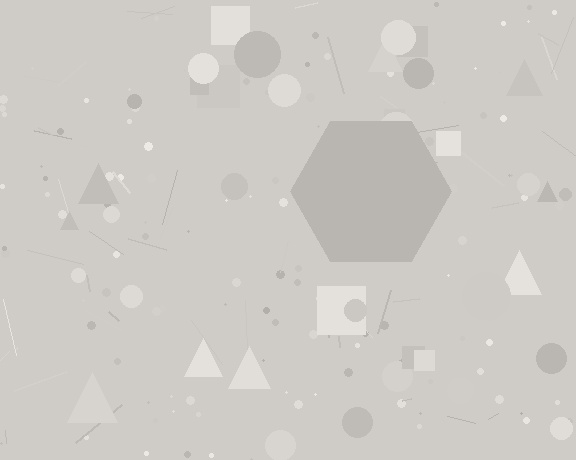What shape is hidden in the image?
A hexagon is hidden in the image.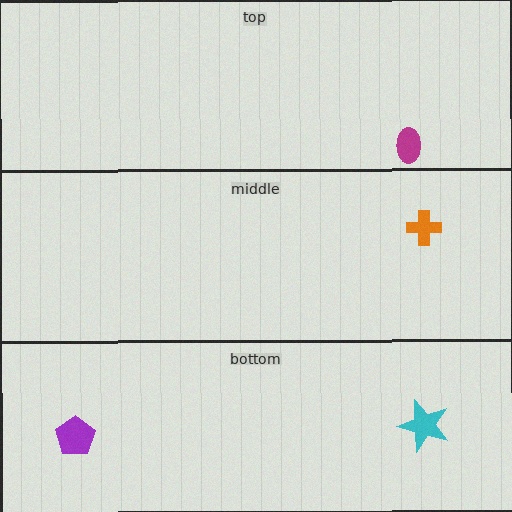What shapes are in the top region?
The magenta ellipse.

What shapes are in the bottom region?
The purple pentagon, the cyan star.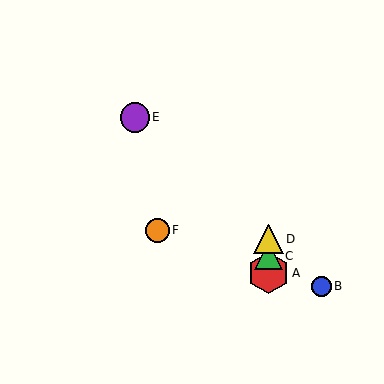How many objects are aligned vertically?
3 objects (A, C, D) are aligned vertically.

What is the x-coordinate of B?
Object B is at x≈321.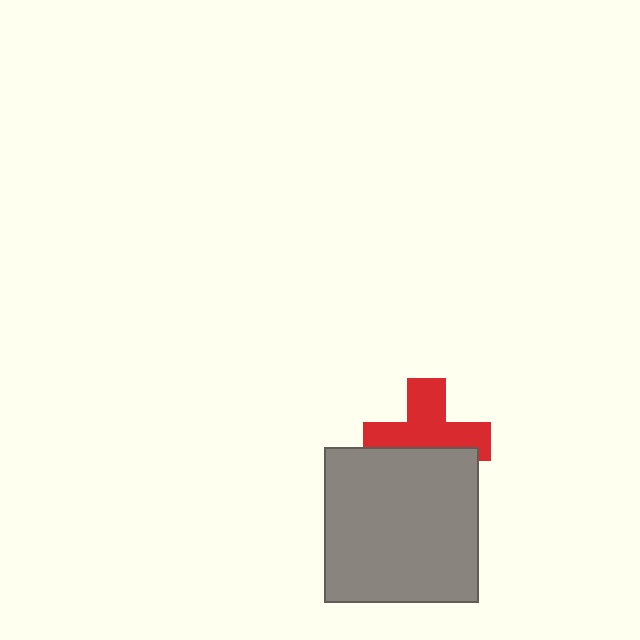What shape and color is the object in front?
The object in front is a gray square.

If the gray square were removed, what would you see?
You would see the complete red cross.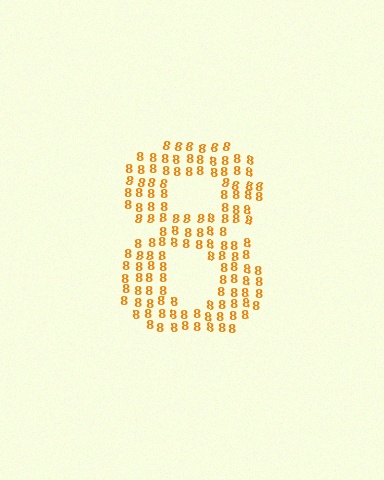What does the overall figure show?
The overall figure shows the digit 8.